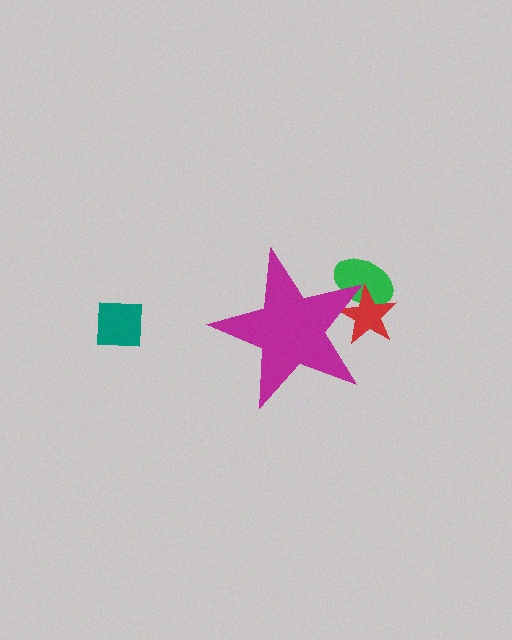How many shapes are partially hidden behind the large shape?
2 shapes are partially hidden.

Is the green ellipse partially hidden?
Yes, the green ellipse is partially hidden behind the magenta star.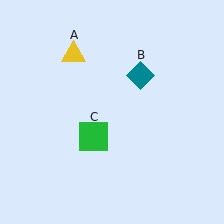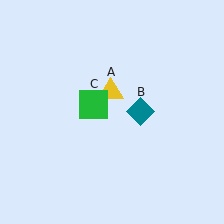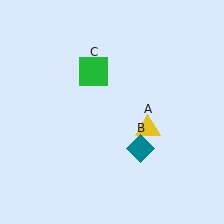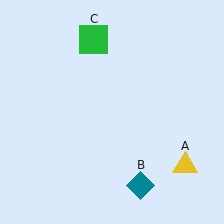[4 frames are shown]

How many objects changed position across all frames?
3 objects changed position: yellow triangle (object A), teal diamond (object B), green square (object C).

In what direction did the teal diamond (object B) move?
The teal diamond (object B) moved down.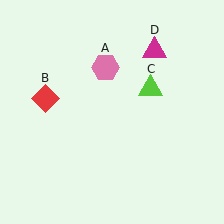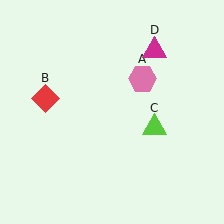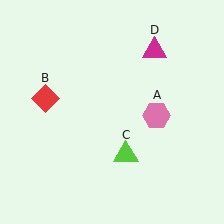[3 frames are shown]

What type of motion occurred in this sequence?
The pink hexagon (object A), lime triangle (object C) rotated clockwise around the center of the scene.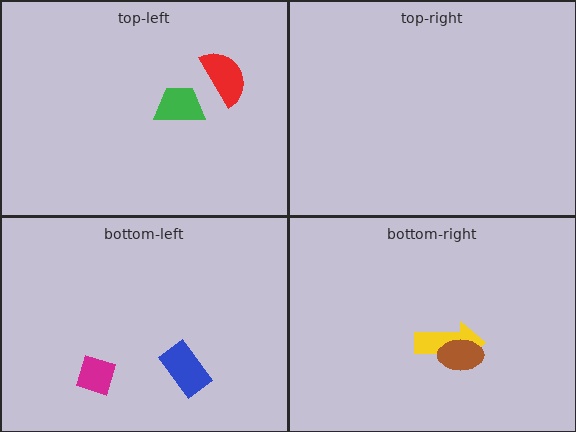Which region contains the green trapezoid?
The top-left region.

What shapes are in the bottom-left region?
The magenta diamond, the blue rectangle.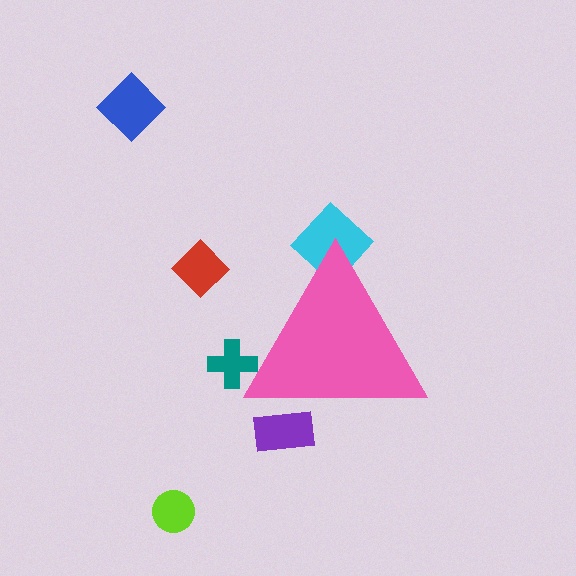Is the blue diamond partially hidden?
No, the blue diamond is fully visible.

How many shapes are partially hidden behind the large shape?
3 shapes are partially hidden.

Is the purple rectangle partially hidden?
Yes, the purple rectangle is partially hidden behind the pink triangle.